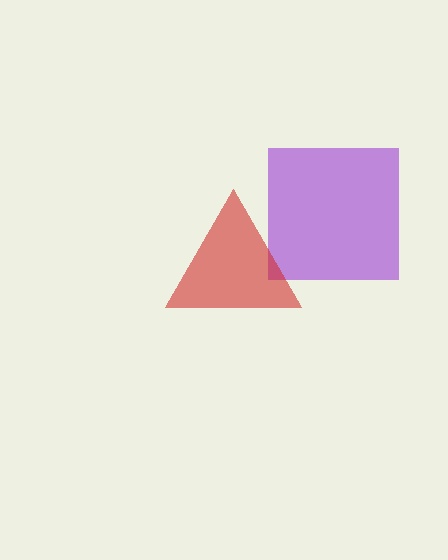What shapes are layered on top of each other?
The layered shapes are: a purple square, a red triangle.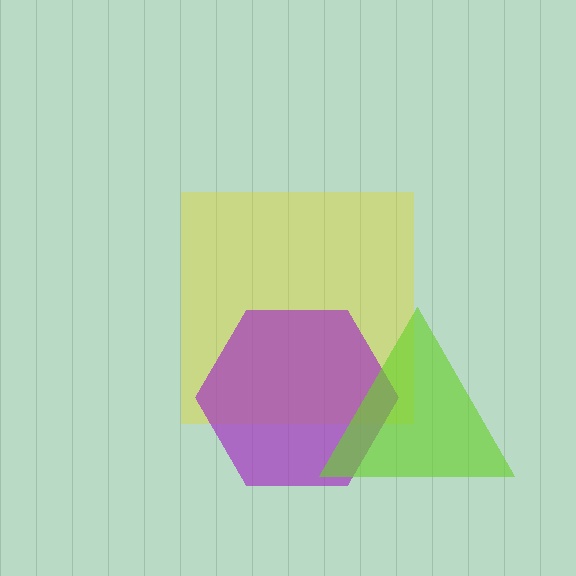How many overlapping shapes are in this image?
There are 3 overlapping shapes in the image.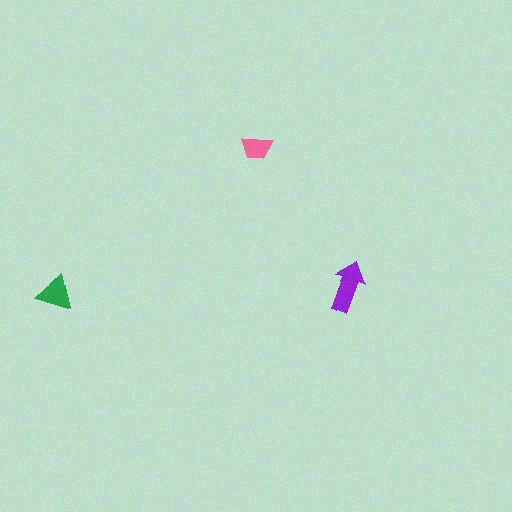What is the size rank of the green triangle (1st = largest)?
2nd.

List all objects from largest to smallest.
The purple arrow, the green triangle, the pink trapezoid.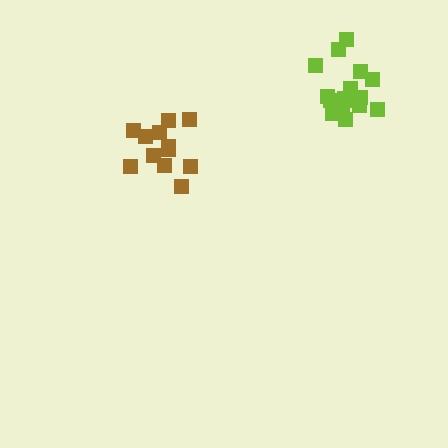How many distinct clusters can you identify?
There are 2 distinct clusters.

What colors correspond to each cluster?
The clusters are colored: lime, brown.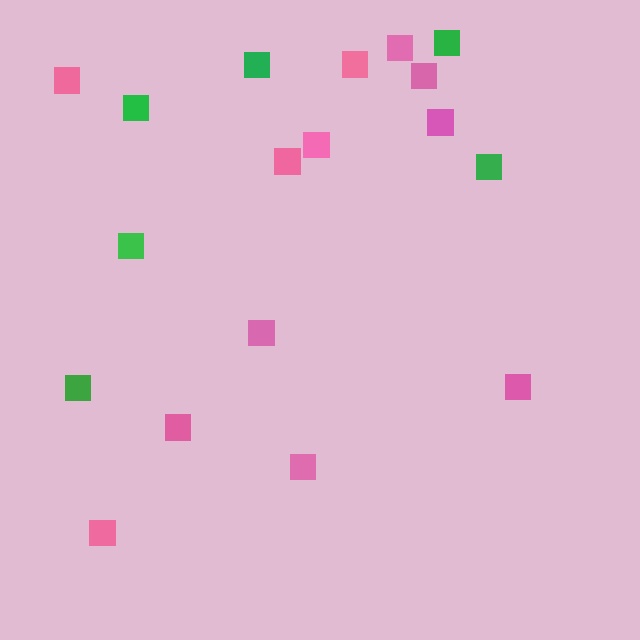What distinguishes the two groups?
There are 2 groups: one group of pink squares (12) and one group of green squares (6).